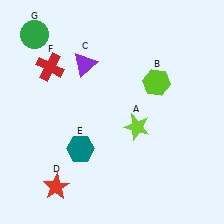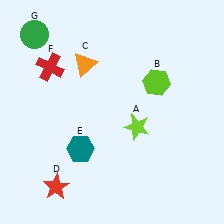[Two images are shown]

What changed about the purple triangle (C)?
In Image 1, C is purple. In Image 2, it changed to orange.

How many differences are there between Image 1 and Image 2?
There is 1 difference between the two images.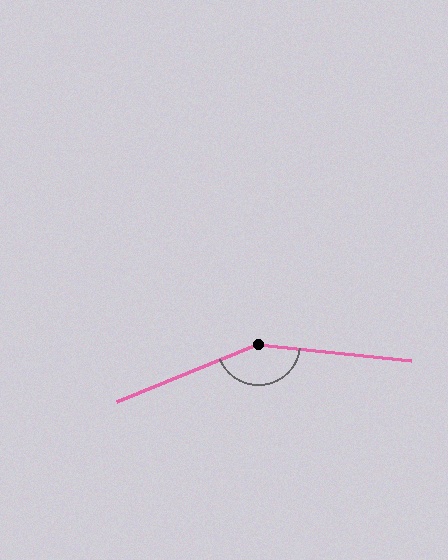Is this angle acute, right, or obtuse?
It is obtuse.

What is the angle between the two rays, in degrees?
Approximately 152 degrees.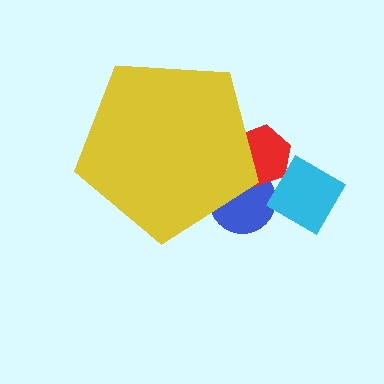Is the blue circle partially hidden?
Yes, the blue circle is partially hidden behind the yellow pentagon.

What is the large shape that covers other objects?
A yellow pentagon.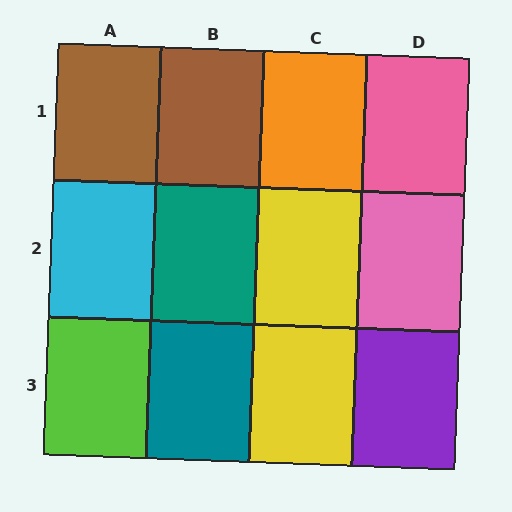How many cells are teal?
2 cells are teal.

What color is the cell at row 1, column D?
Pink.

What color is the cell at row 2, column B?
Teal.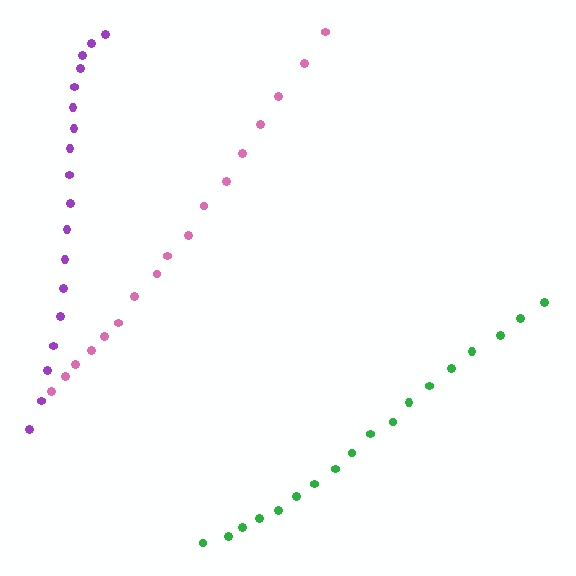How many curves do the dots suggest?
There are 3 distinct paths.